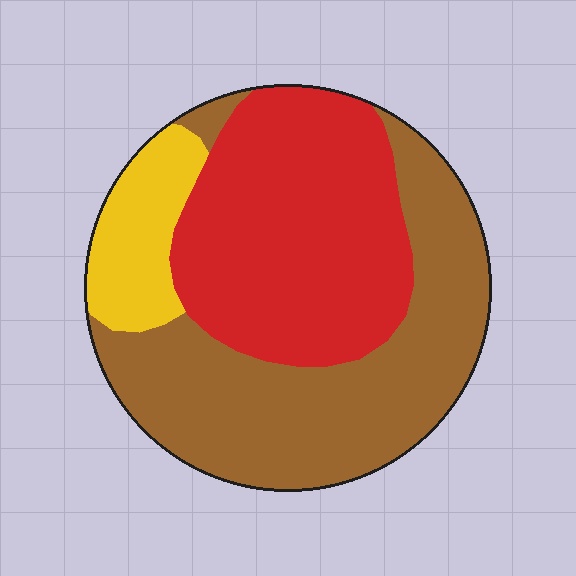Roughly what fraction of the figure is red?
Red covers about 40% of the figure.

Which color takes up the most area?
Brown, at roughly 45%.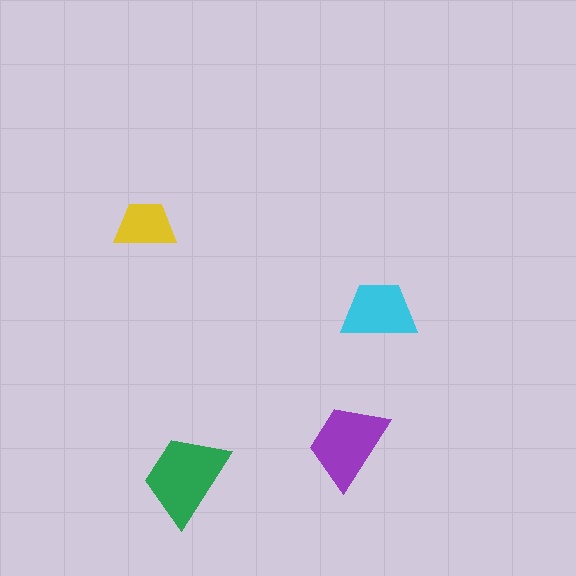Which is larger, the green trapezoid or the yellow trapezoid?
The green one.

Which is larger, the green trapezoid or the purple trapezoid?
The green one.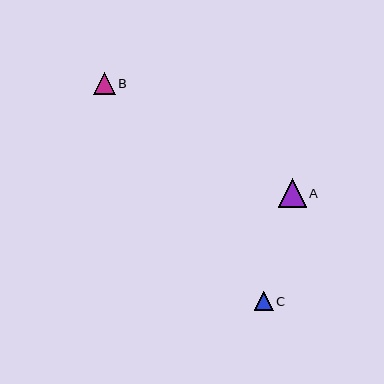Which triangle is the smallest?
Triangle C is the smallest with a size of approximately 19 pixels.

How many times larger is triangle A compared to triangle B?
Triangle A is approximately 1.3 times the size of triangle B.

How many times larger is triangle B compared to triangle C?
Triangle B is approximately 1.1 times the size of triangle C.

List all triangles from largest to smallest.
From largest to smallest: A, B, C.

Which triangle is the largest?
Triangle A is the largest with a size of approximately 28 pixels.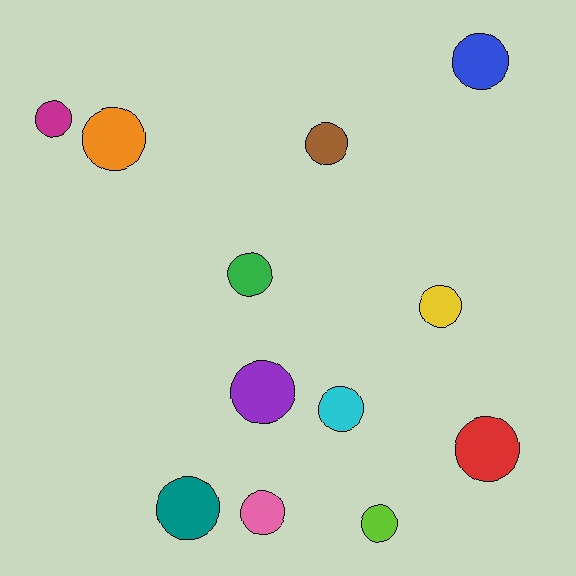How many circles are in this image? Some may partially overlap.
There are 12 circles.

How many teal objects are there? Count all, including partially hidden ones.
There is 1 teal object.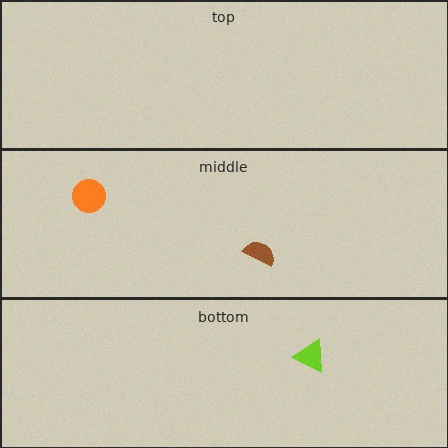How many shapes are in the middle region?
2.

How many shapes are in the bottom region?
1.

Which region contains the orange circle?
The middle region.